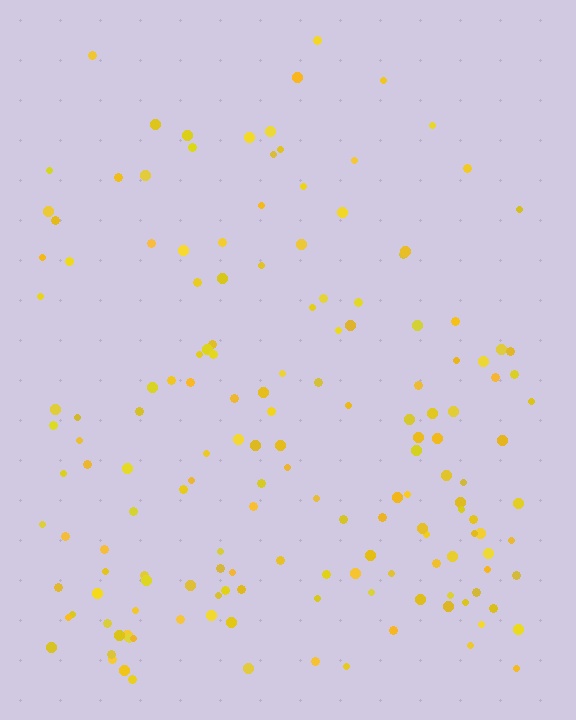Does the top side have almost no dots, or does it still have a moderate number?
Still a moderate number, just noticeably fewer than the bottom.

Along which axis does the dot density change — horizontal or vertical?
Vertical.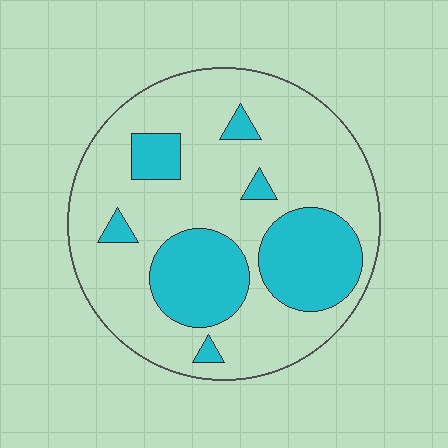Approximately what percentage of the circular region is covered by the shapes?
Approximately 30%.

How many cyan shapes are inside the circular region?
7.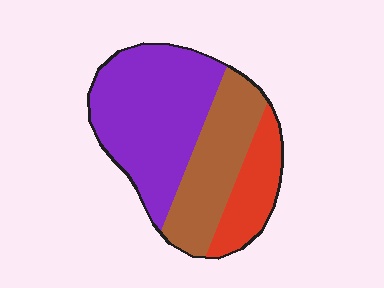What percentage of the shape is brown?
Brown takes up between a quarter and a half of the shape.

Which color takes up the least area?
Red, at roughly 20%.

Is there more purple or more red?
Purple.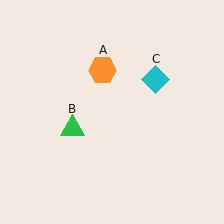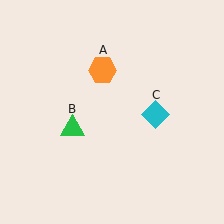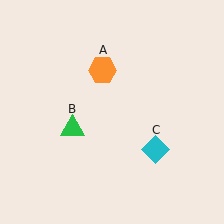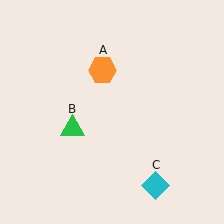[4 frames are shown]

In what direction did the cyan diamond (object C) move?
The cyan diamond (object C) moved down.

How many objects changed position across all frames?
1 object changed position: cyan diamond (object C).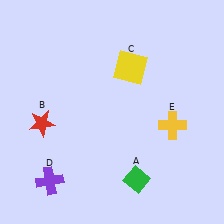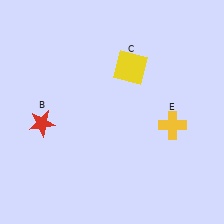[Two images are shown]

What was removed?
The purple cross (D), the green diamond (A) were removed in Image 2.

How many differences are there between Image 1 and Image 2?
There are 2 differences between the two images.